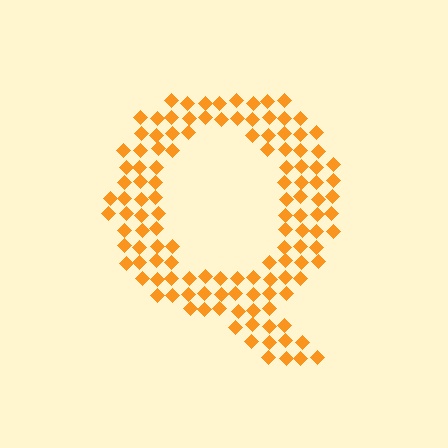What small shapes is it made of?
It is made of small diamonds.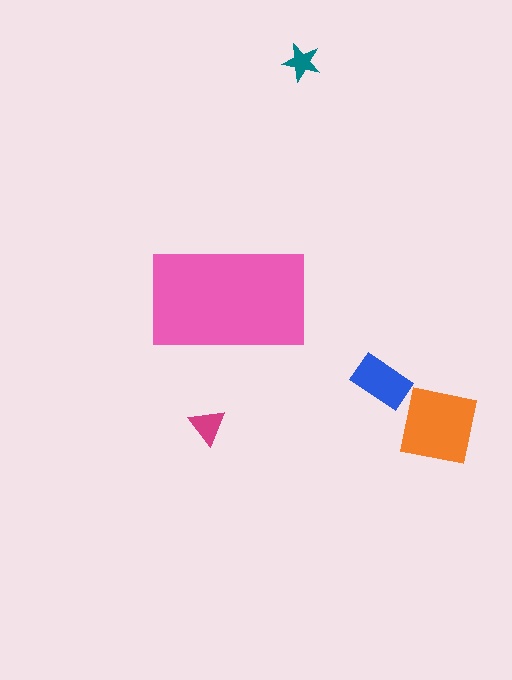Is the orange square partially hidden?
No, the orange square is fully visible.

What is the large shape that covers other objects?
A pink rectangle.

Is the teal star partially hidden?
No, the teal star is fully visible.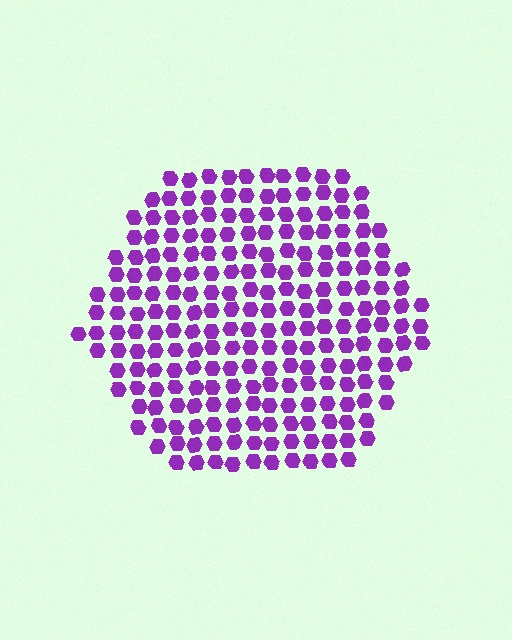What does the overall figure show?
The overall figure shows a hexagon.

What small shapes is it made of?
It is made of small hexagons.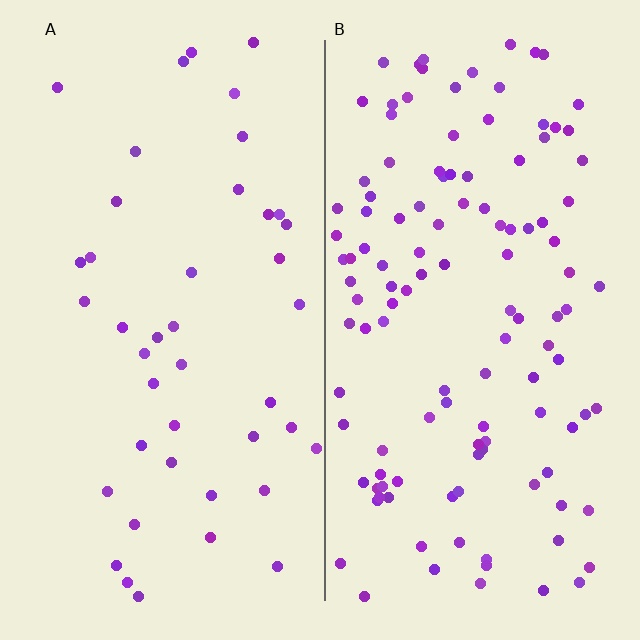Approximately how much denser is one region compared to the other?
Approximately 2.9× — region B over region A.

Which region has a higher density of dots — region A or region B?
B (the right).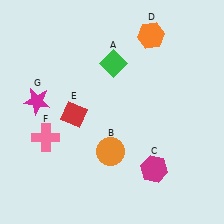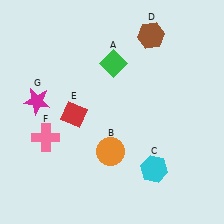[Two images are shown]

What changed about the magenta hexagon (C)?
In Image 1, C is magenta. In Image 2, it changed to cyan.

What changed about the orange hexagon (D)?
In Image 1, D is orange. In Image 2, it changed to brown.